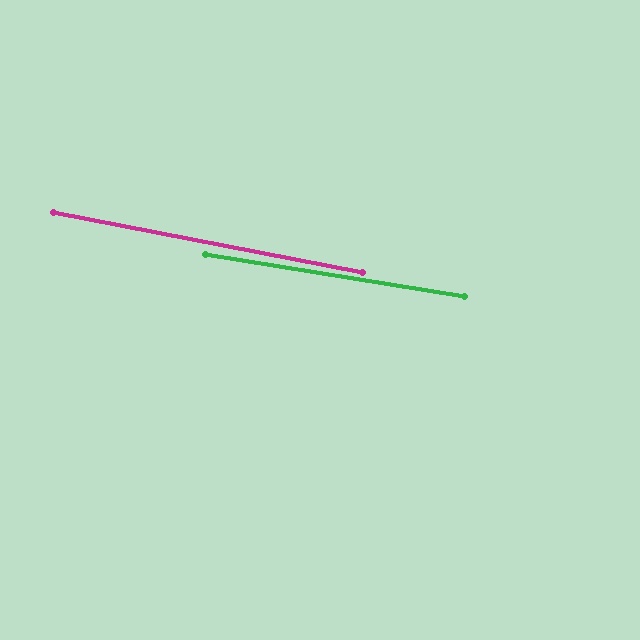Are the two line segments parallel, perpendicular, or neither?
Parallel — their directions differ by only 1.9°.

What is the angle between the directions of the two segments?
Approximately 2 degrees.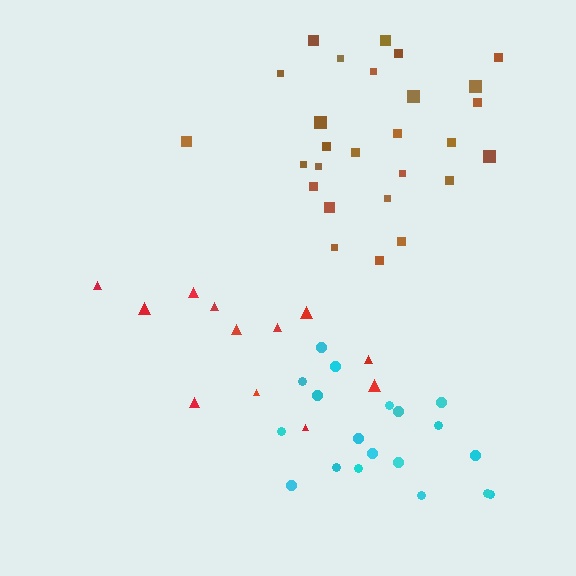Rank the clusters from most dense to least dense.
cyan, brown, red.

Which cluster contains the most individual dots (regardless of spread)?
Brown (28).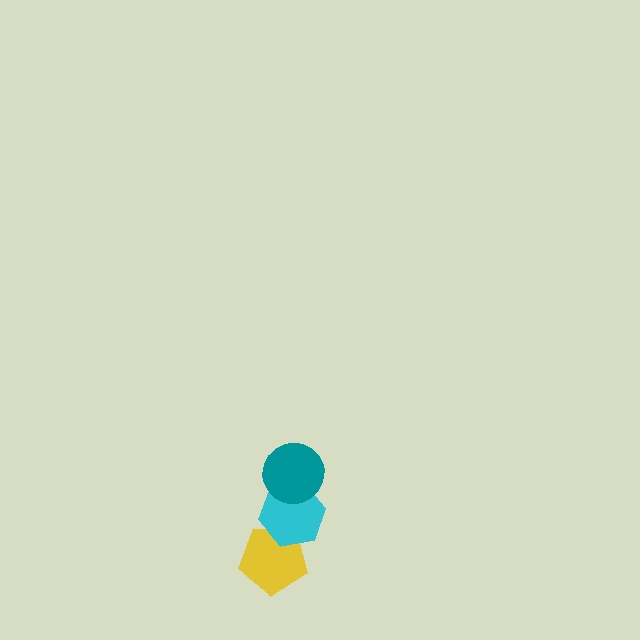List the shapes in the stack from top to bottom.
From top to bottom: the teal circle, the cyan hexagon, the yellow pentagon.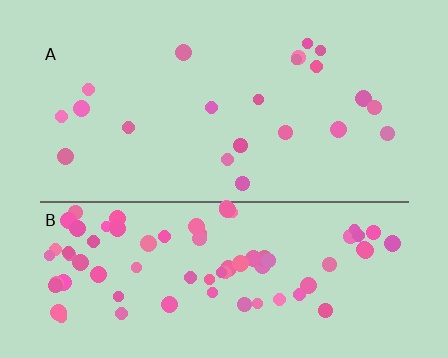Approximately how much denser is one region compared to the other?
Approximately 3.7× — region B over region A.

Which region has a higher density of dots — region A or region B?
B (the bottom).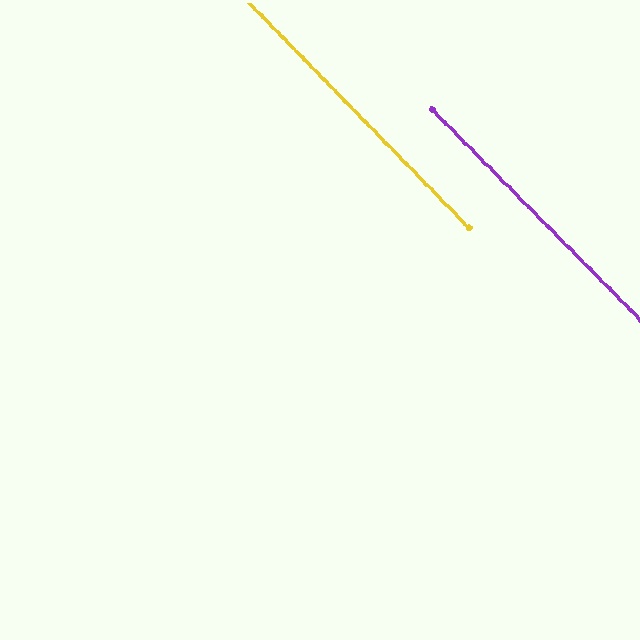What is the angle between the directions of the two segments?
Approximately 1 degree.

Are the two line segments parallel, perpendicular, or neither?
Parallel — their directions differ by only 0.6°.